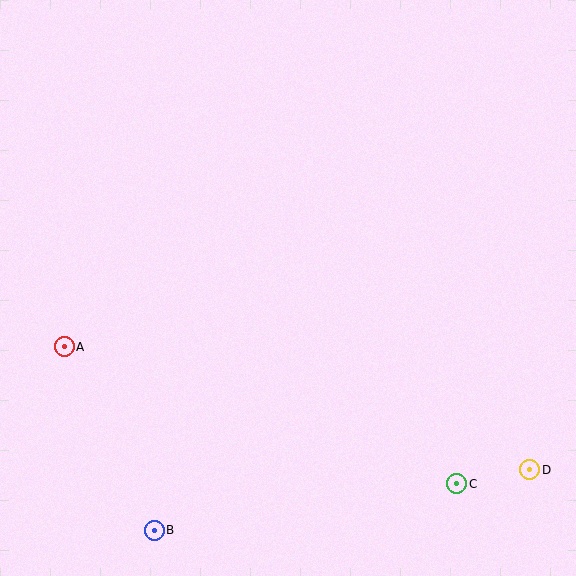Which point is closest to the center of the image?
Point A at (64, 347) is closest to the center.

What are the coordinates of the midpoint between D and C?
The midpoint between D and C is at (493, 477).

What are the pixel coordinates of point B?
Point B is at (154, 530).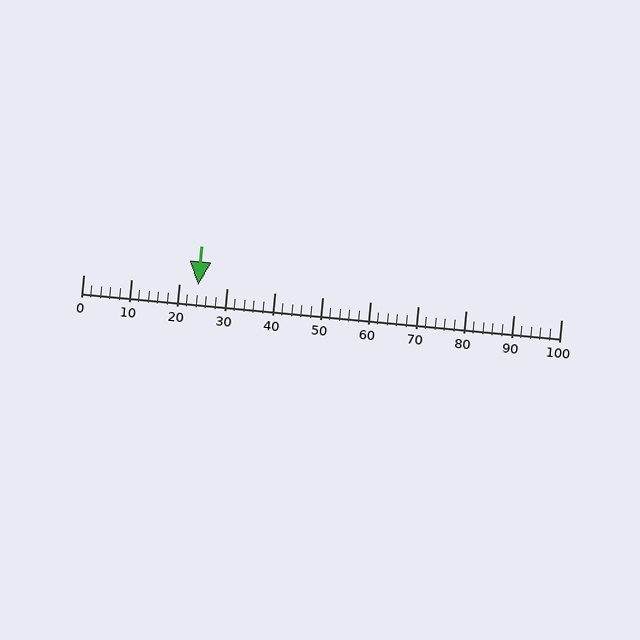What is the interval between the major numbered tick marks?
The major tick marks are spaced 10 units apart.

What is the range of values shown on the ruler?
The ruler shows values from 0 to 100.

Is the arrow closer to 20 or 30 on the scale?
The arrow is closer to 20.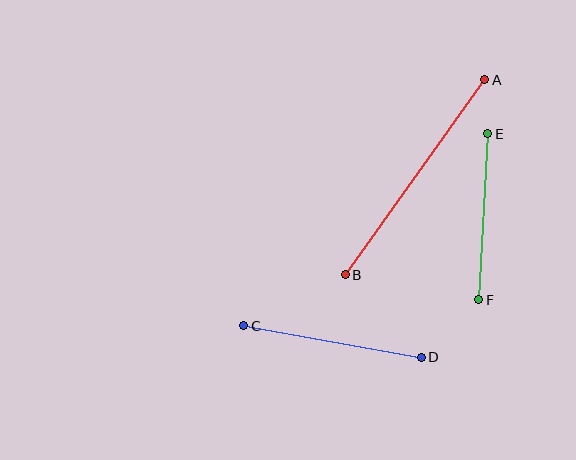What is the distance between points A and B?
The distance is approximately 240 pixels.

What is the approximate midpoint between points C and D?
The midpoint is at approximately (332, 341) pixels.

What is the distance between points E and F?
The distance is approximately 166 pixels.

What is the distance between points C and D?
The distance is approximately 180 pixels.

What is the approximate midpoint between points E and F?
The midpoint is at approximately (483, 217) pixels.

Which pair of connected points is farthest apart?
Points A and B are farthest apart.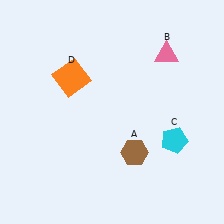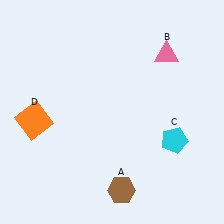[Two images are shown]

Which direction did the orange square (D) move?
The orange square (D) moved down.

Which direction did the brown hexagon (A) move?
The brown hexagon (A) moved down.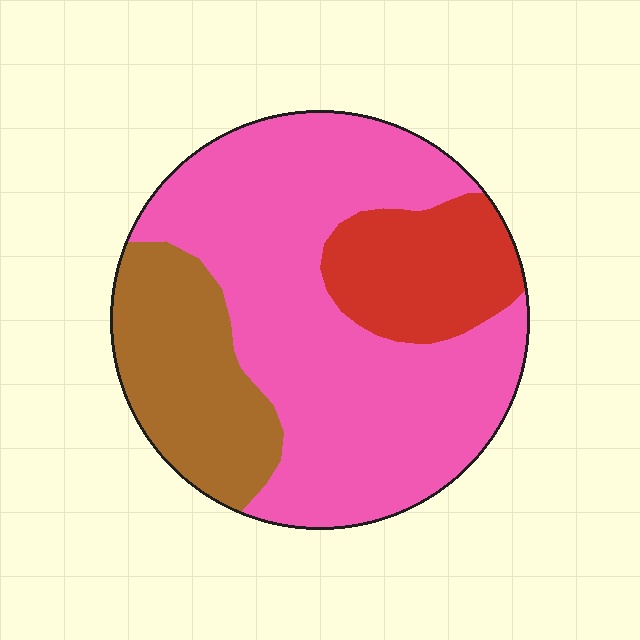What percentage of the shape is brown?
Brown takes up between a sixth and a third of the shape.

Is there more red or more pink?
Pink.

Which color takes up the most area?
Pink, at roughly 60%.